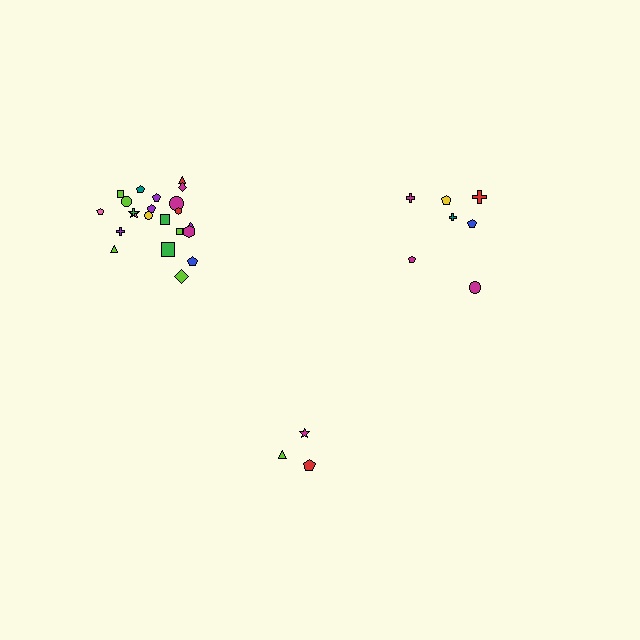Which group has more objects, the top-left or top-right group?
The top-left group.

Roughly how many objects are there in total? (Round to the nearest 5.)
Roughly 30 objects in total.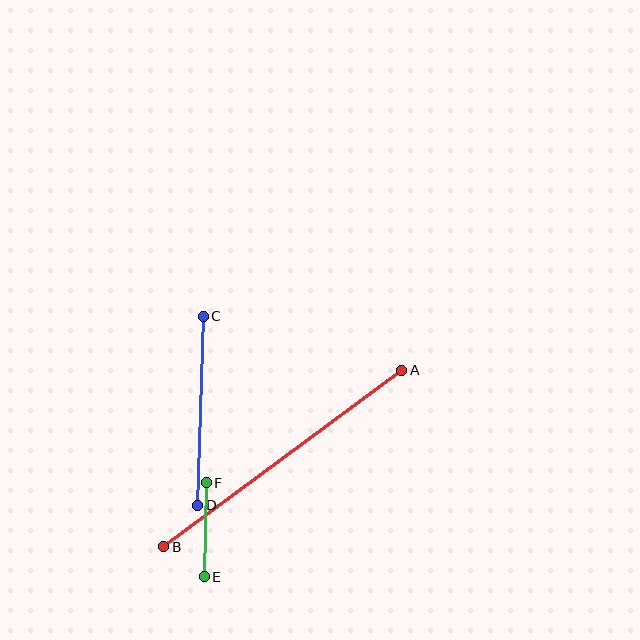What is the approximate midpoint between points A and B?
The midpoint is at approximately (283, 459) pixels.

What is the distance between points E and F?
The distance is approximately 94 pixels.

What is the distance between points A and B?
The distance is approximately 296 pixels.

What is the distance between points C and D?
The distance is approximately 189 pixels.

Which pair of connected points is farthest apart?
Points A and B are farthest apart.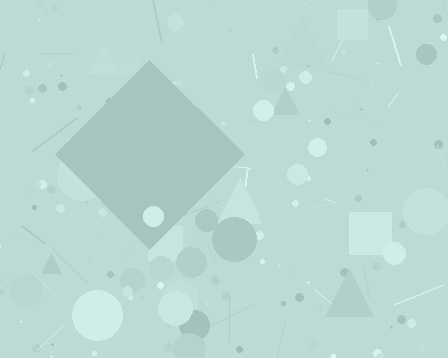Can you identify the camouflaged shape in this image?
The camouflaged shape is a diamond.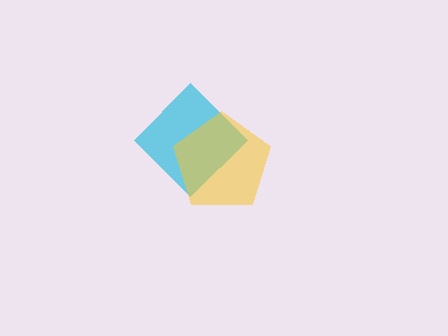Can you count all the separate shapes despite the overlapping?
Yes, there are 2 separate shapes.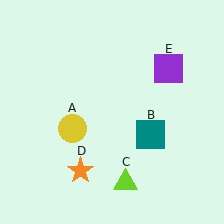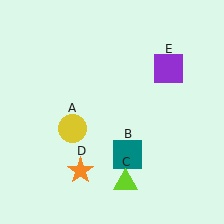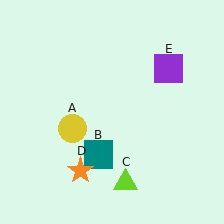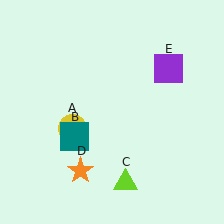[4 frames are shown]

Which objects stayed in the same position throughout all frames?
Yellow circle (object A) and lime triangle (object C) and orange star (object D) and purple square (object E) remained stationary.